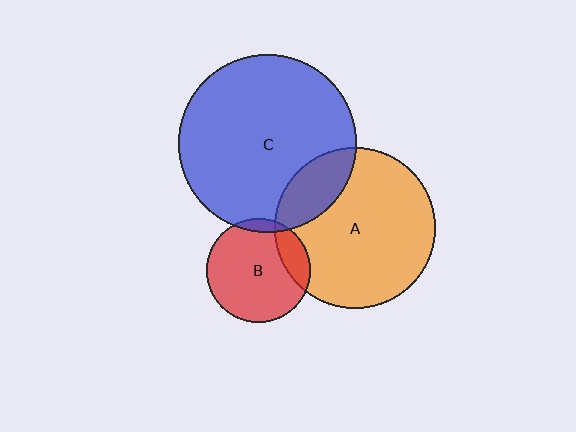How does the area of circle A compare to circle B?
Approximately 2.4 times.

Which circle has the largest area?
Circle C (blue).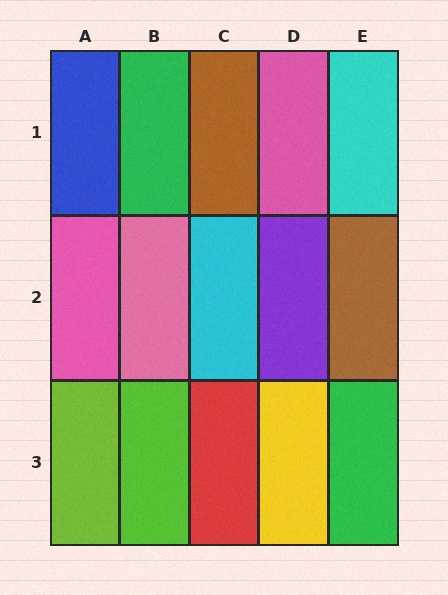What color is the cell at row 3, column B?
Lime.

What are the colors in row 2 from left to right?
Pink, pink, cyan, purple, brown.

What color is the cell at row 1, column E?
Cyan.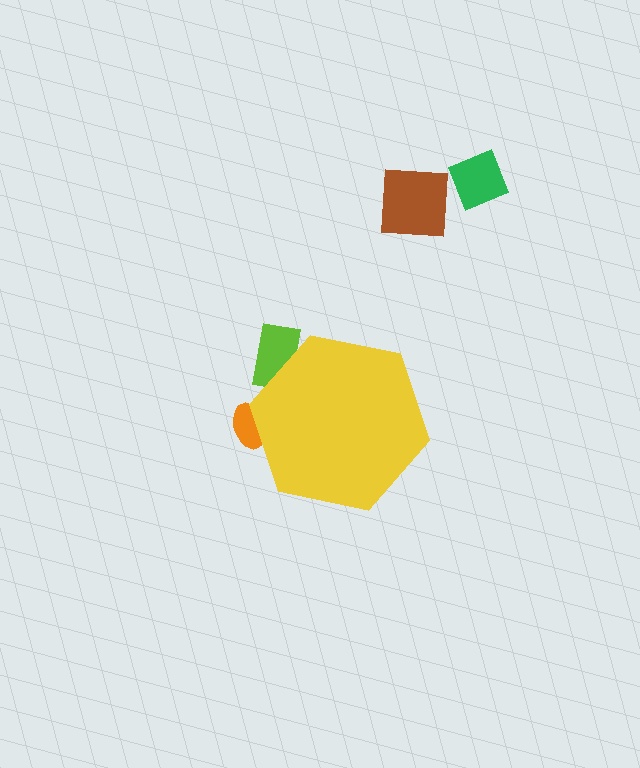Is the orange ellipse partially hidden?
Yes, the orange ellipse is partially hidden behind the yellow hexagon.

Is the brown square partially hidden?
No, the brown square is fully visible.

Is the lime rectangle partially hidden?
Yes, the lime rectangle is partially hidden behind the yellow hexagon.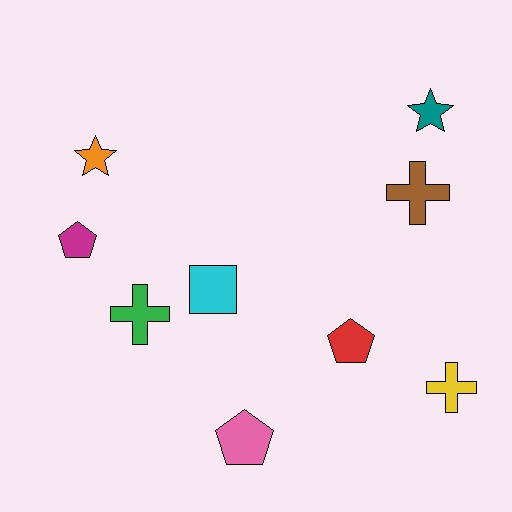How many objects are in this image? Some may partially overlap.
There are 9 objects.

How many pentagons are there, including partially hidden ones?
There are 3 pentagons.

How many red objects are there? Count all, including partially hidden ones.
There is 1 red object.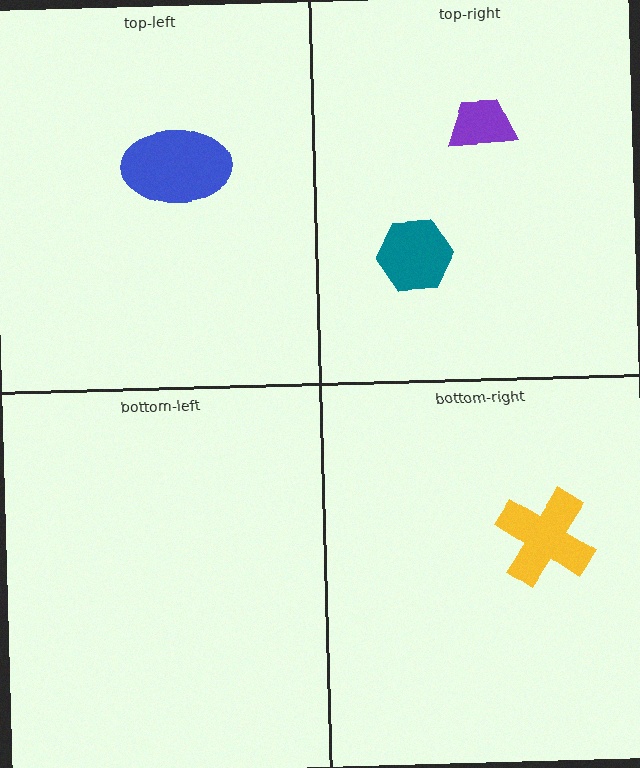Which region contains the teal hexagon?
The top-right region.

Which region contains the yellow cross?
The bottom-right region.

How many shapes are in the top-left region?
1.